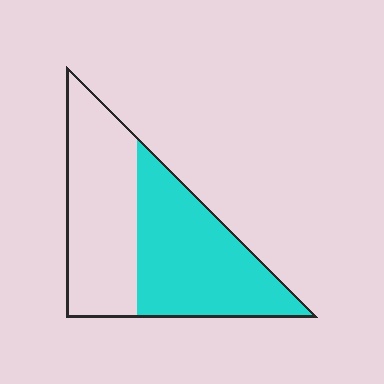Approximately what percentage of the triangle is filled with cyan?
Approximately 50%.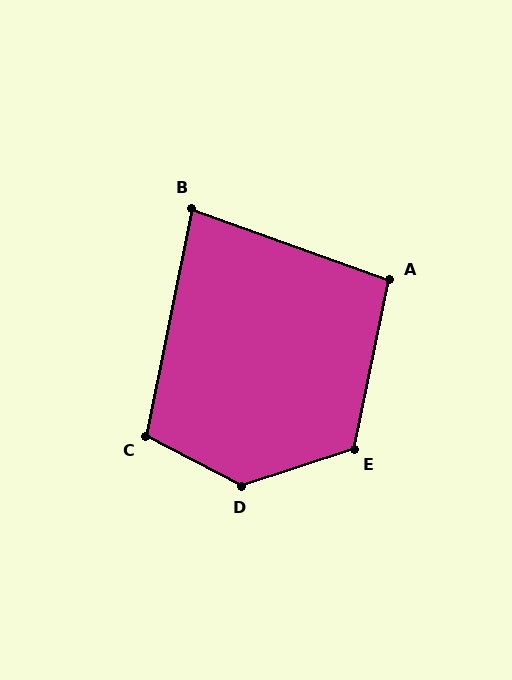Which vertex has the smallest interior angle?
B, at approximately 82 degrees.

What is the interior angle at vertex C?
Approximately 106 degrees (obtuse).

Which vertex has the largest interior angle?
D, at approximately 135 degrees.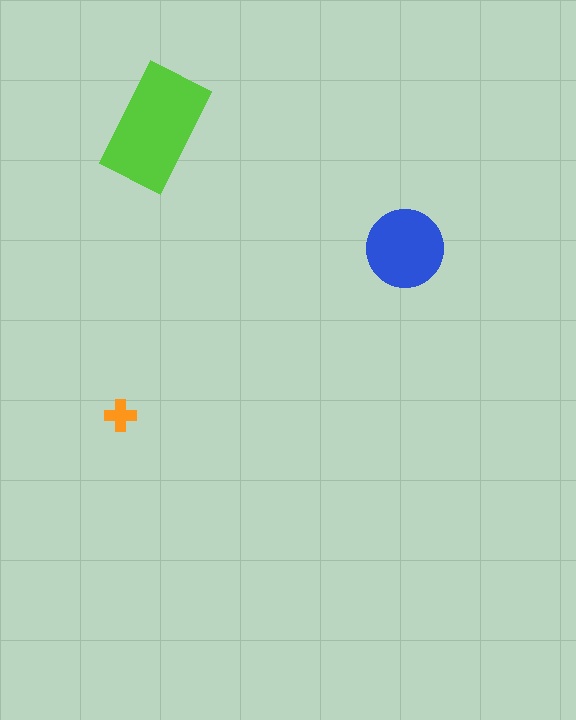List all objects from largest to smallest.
The lime rectangle, the blue circle, the orange cross.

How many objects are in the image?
There are 3 objects in the image.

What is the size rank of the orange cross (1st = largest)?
3rd.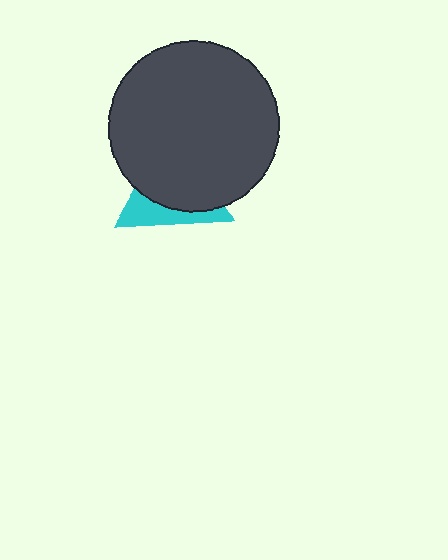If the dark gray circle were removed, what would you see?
You would see the complete cyan triangle.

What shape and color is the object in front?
The object in front is a dark gray circle.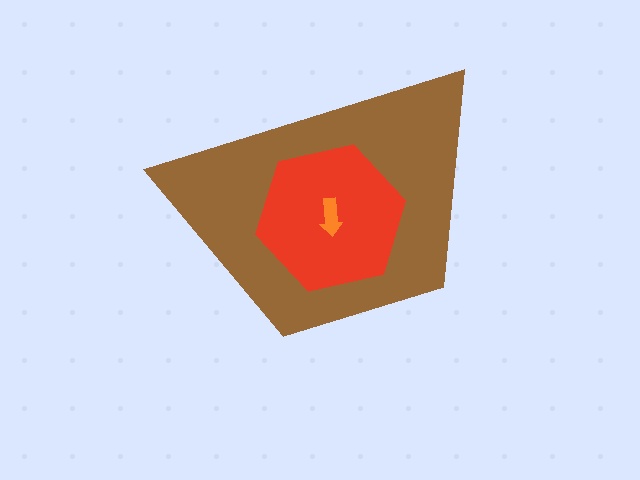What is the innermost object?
The orange arrow.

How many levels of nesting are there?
3.